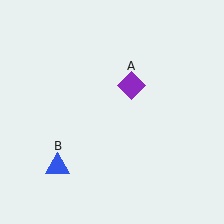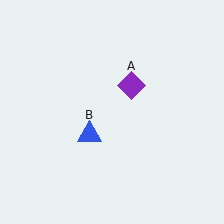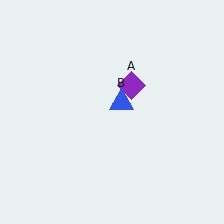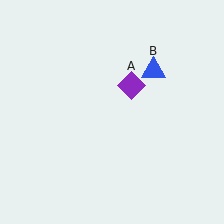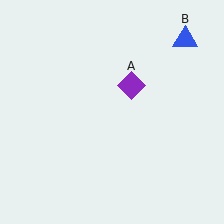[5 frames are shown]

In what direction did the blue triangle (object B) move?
The blue triangle (object B) moved up and to the right.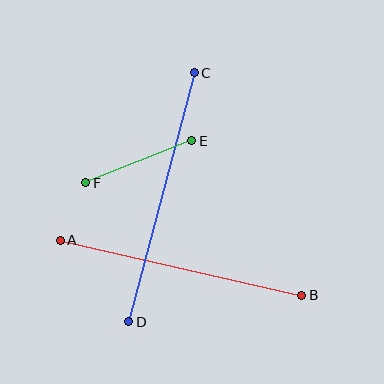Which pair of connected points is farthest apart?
Points C and D are farthest apart.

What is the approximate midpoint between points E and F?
The midpoint is at approximately (139, 162) pixels.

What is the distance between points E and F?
The distance is approximately 114 pixels.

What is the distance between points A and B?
The distance is approximately 248 pixels.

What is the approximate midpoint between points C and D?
The midpoint is at approximately (162, 197) pixels.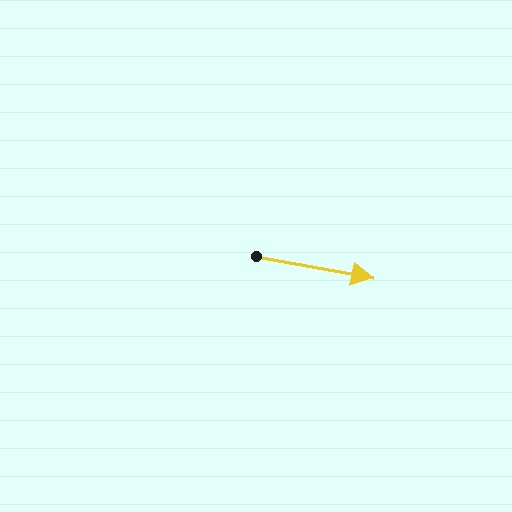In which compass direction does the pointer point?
East.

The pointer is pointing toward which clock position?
Roughly 3 o'clock.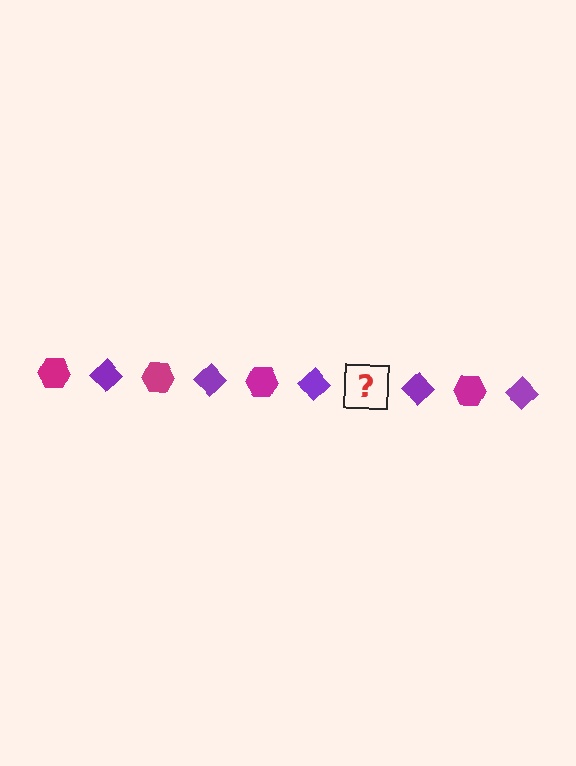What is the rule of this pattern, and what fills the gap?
The rule is that the pattern alternates between magenta hexagon and purple diamond. The gap should be filled with a magenta hexagon.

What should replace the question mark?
The question mark should be replaced with a magenta hexagon.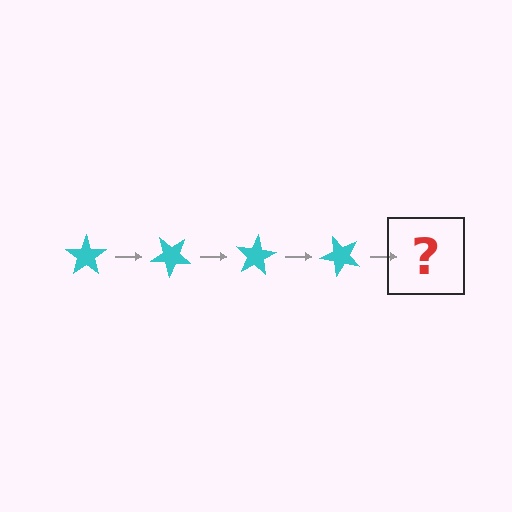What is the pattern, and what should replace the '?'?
The pattern is that the star rotates 40 degrees each step. The '?' should be a cyan star rotated 160 degrees.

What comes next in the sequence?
The next element should be a cyan star rotated 160 degrees.